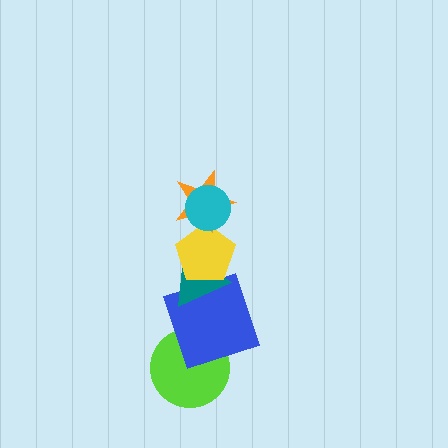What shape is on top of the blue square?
The teal triangle is on top of the blue square.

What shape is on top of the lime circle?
The blue square is on top of the lime circle.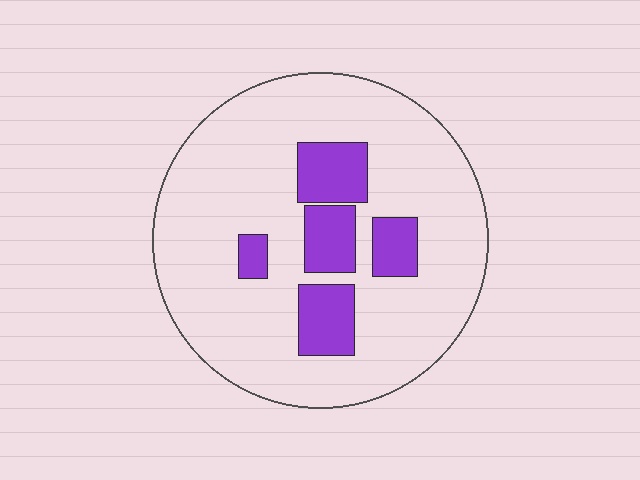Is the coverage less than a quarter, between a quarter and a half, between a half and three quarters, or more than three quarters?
Less than a quarter.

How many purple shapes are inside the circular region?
5.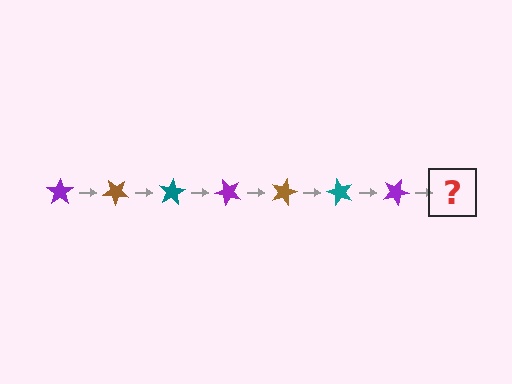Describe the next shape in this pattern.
It should be a brown star, rotated 280 degrees from the start.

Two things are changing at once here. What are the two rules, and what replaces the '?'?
The two rules are that it rotates 40 degrees each step and the color cycles through purple, brown, and teal. The '?' should be a brown star, rotated 280 degrees from the start.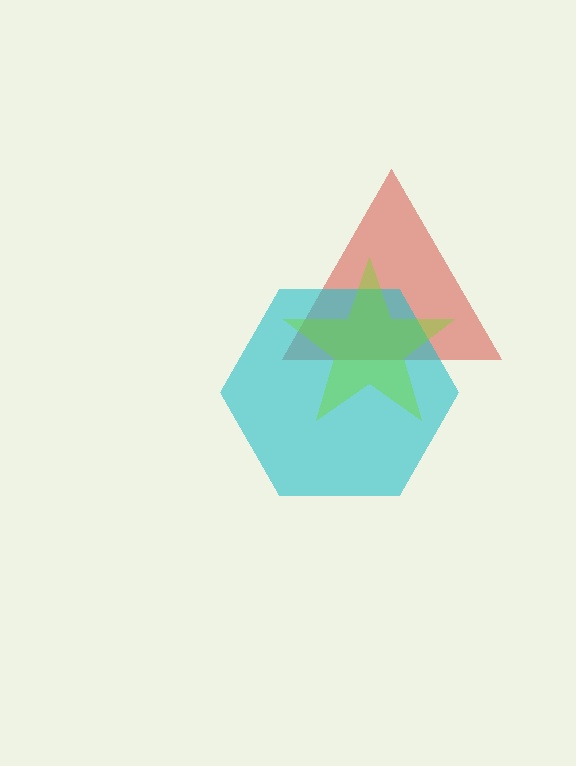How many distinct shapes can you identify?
There are 3 distinct shapes: a red triangle, a cyan hexagon, a lime star.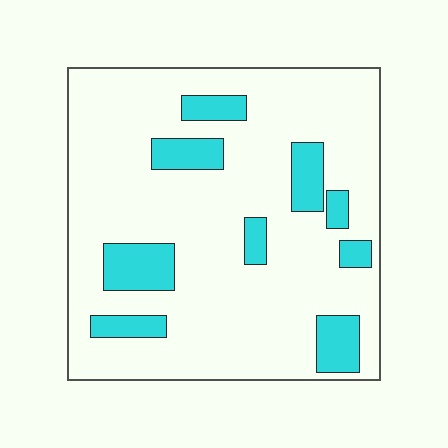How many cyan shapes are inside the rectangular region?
9.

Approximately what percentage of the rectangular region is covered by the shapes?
Approximately 15%.